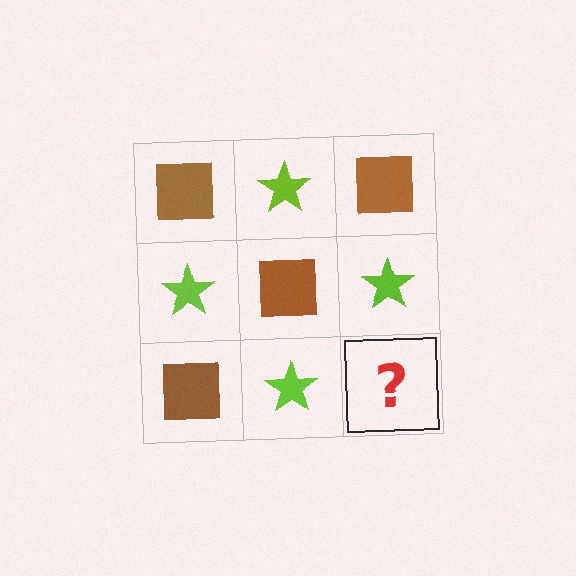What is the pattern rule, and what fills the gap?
The rule is that it alternates brown square and lime star in a checkerboard pattern. The gap should be filled with a brown square.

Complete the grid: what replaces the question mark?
The question mark should be replaced with a brown square.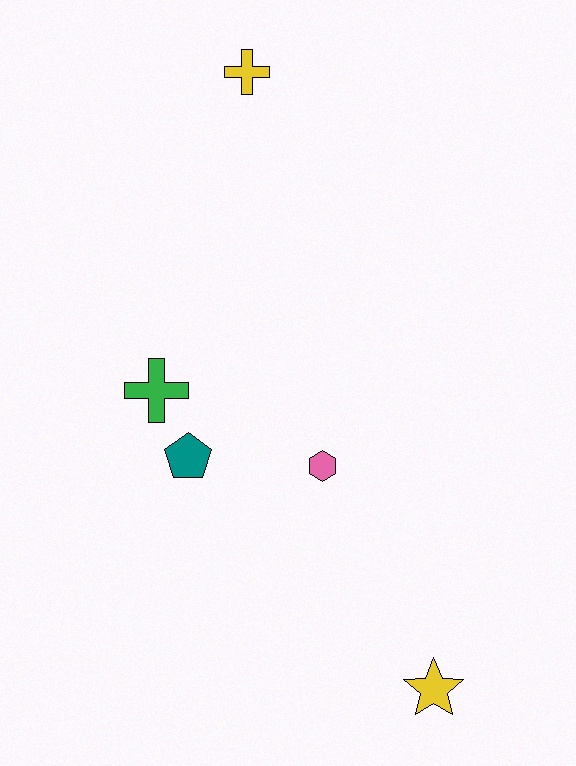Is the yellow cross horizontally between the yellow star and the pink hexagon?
No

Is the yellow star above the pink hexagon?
No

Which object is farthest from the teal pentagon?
The yellow cross is farthest from the teal pentagon.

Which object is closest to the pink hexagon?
The teal pentagon is closest to the pink hexagon.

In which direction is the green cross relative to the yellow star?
The green cross is above the yellow star.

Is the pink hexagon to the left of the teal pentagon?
No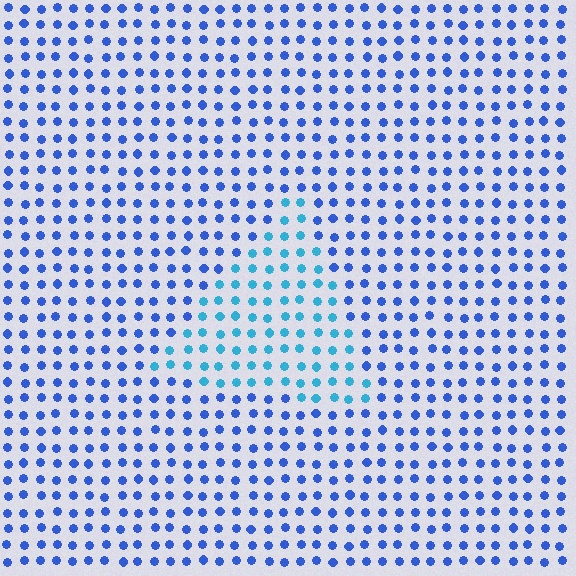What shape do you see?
I see a triangle.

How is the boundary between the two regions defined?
The boundary is defined purely by a slight shift in hue (about 32 degrees). Spacing, size, and orientation are identical on both sides.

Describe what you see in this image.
The image is filled with small blue elements in a uniform arrangement. A triangle-shaped region is visible where the elements are tinted to a slightly different hue, forming a subtle color boundary.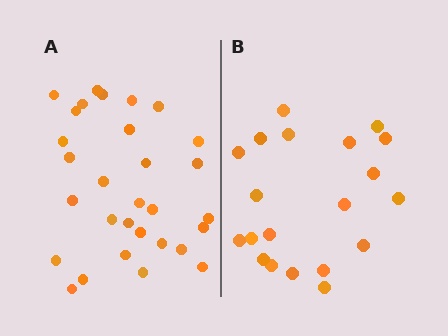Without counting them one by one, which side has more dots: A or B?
Region A (the left region) has more dots.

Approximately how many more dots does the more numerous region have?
Region A has roughly 10 or so more dots than region B.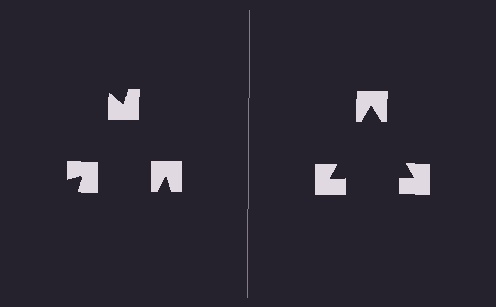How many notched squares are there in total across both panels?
6 — 3 on each side.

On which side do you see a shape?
An illusory triangle appears on the right side. On the left side the wedge cuts are rotated, so no coherent shape forms.